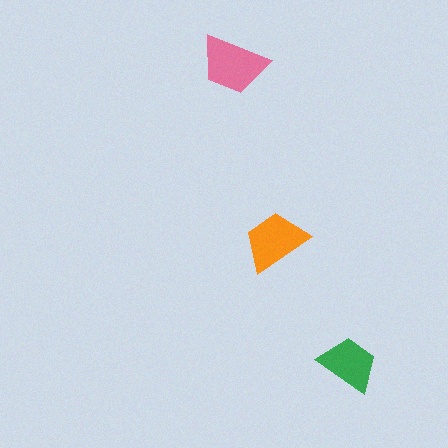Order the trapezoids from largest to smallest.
the pink one, the orange one, the green one.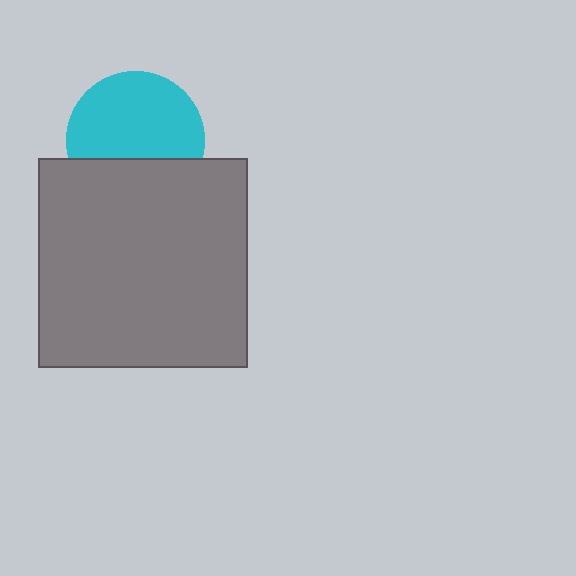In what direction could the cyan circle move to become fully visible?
The cyan circle could move up. That would shift it out from behind the gray square entirely.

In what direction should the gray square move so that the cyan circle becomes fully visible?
The gray square should move down. That is the shortest direction to clear the overlap and leave the cyan circle fully visible.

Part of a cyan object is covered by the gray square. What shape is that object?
It is a circle.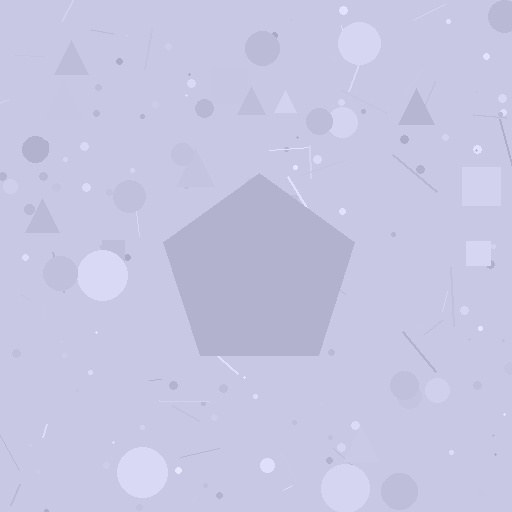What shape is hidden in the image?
A pentagon is hidden in the image.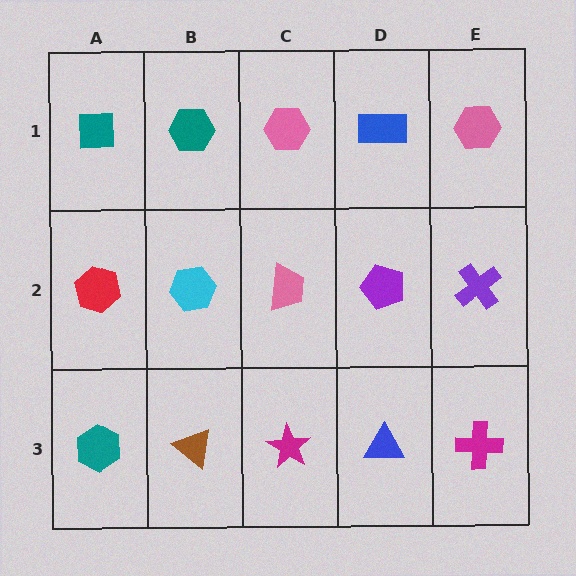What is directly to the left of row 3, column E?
A blue triangle.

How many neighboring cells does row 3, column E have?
2.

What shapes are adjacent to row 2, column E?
A pink hexagon (row 1, column E), a magenta cross (row 3, column E), a purple pentagon (row 2, column D).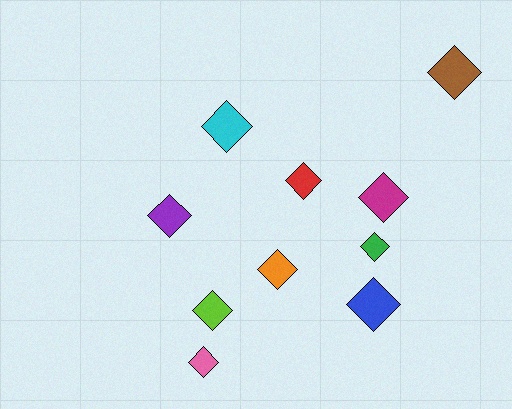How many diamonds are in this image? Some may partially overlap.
There are 10 diamonds.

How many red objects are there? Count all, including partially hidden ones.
There is 1 red object.